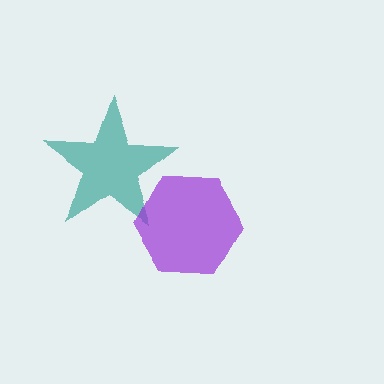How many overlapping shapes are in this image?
There are 2 overlapping shapes in the image.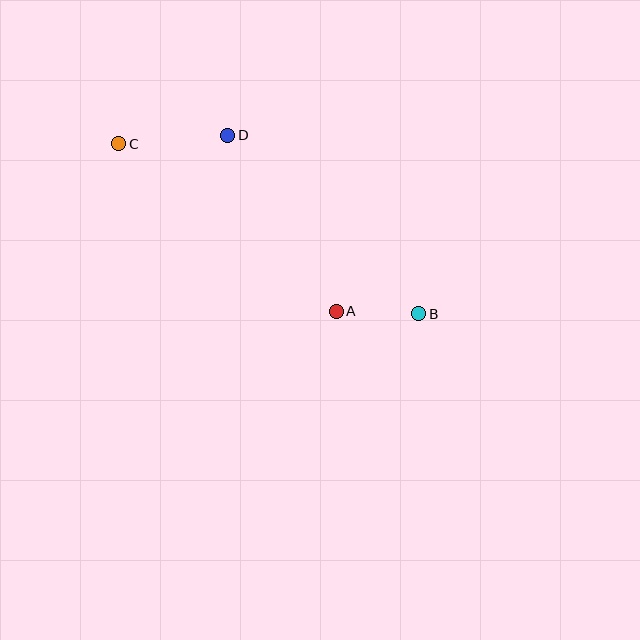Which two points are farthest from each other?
Points B and C are farthest from each other.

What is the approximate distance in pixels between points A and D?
The distance between A and D is approximately 207 pixels.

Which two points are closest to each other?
Points A and B are closest to each other.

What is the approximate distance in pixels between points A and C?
The distance between A and C is approximately 275 pixels.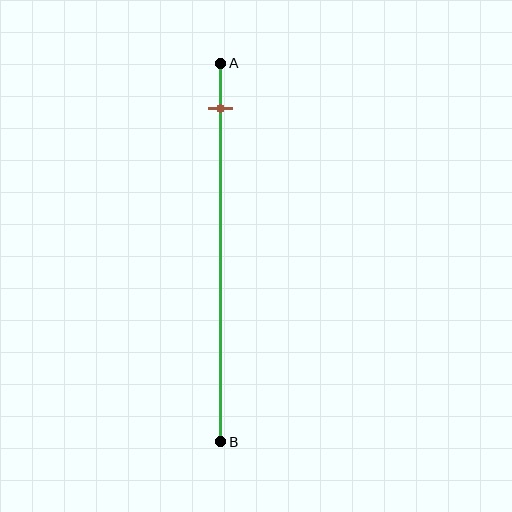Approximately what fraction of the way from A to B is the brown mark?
The brown mark is approximately 10% of the way from A to B.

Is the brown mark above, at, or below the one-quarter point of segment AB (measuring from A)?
The brown mark is above the one-quarter point of segment AB.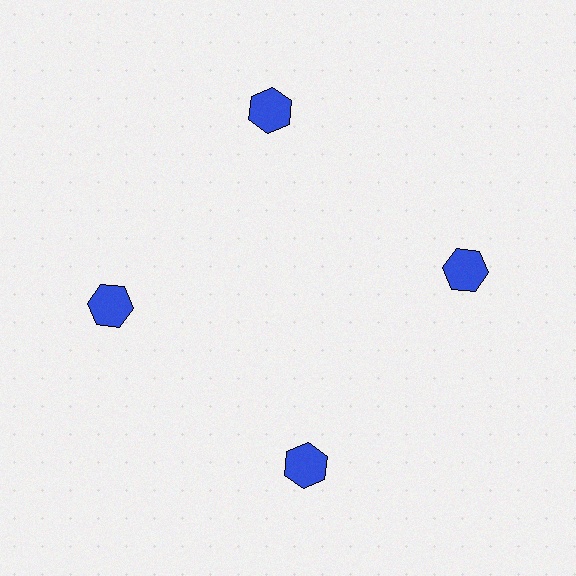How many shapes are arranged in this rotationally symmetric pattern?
There are 4 shapes, arranged in 4 groups of 1.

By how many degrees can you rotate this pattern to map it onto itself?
The pattern maps onto itself every 90 degrees of rotation.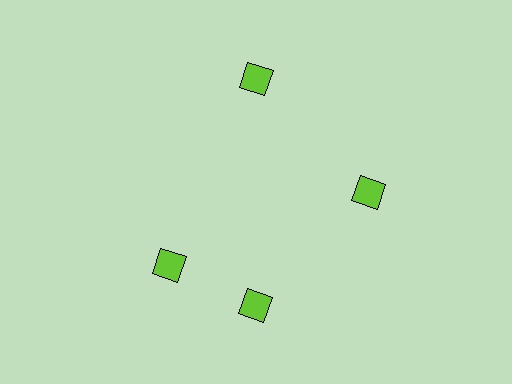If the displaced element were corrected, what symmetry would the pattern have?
It would have 4-fold rotational symmetry — the pattern would map onto itself every 90 degrees.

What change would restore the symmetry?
The symmetry would be restored by rotating it back into even spacing with its neighbors so that all 4 diamonds sit at equal angles and equal distance from the center.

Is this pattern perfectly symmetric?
No. The 4 lime diamonds are arranged in a ring, but one element near the 9 o'clock position is rotated out of alignment along the ring, breaking the 4-fold rotational symmetry.